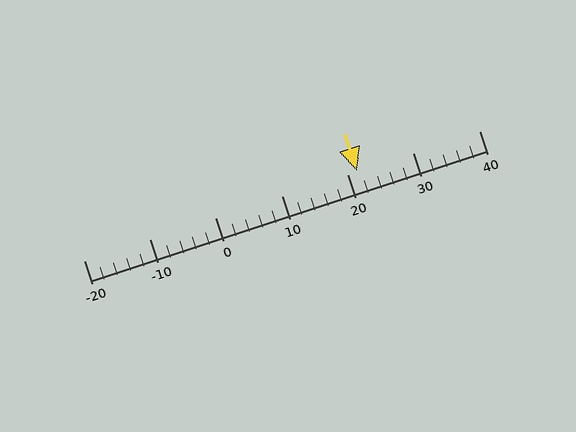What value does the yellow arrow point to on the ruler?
The yellow arrow points to approximately 22.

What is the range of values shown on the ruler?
The ruler shows values from -20 to 40.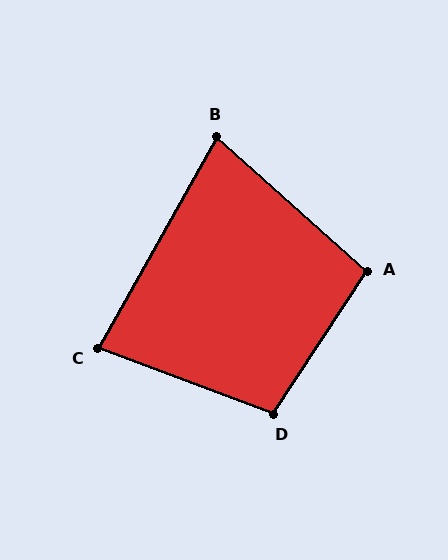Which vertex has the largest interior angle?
D, at approximately 102 degrees.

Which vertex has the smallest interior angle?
B, at approximately 78 degrees.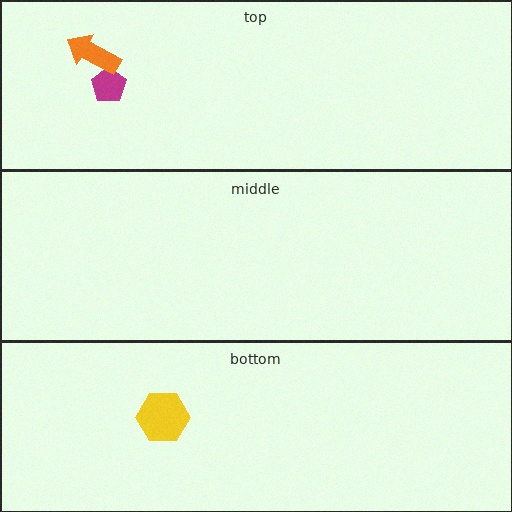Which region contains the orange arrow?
The top region.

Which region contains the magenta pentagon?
The top region.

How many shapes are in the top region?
2.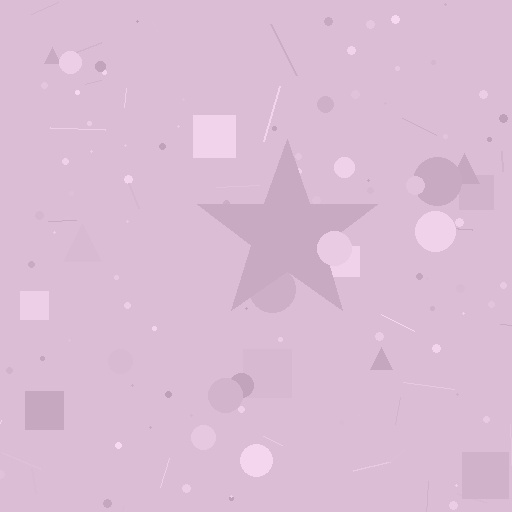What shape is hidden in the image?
A star is hidden in the image.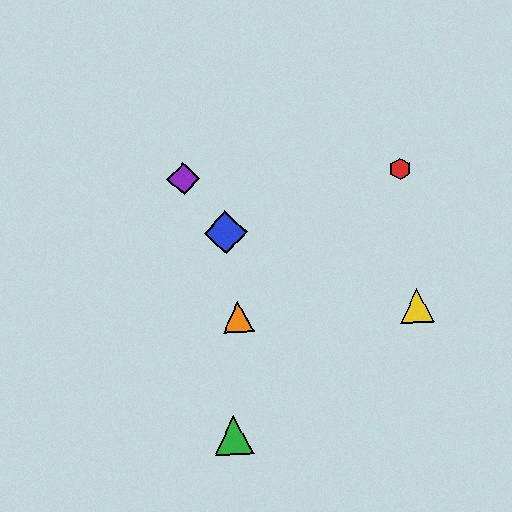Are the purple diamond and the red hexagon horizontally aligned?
Yes, both are at y≈179.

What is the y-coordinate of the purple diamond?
The purple diamond is at y≈179.